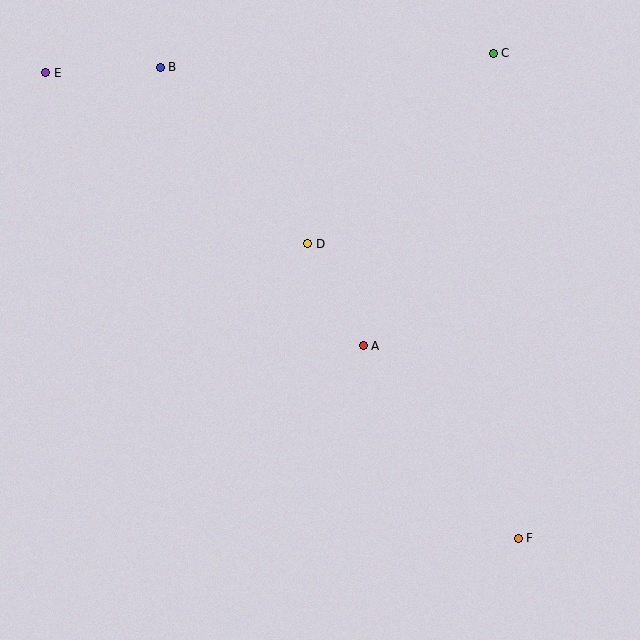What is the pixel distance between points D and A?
The distance between D and A is 116 pixels.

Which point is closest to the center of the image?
Point A at (363, 346) is closest to the center.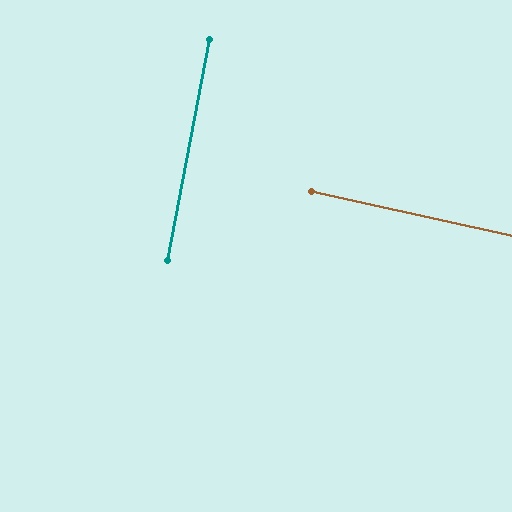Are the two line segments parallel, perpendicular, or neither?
Perpendicular — they meet at approximately 88°.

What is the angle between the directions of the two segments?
Approximately 88 degrees.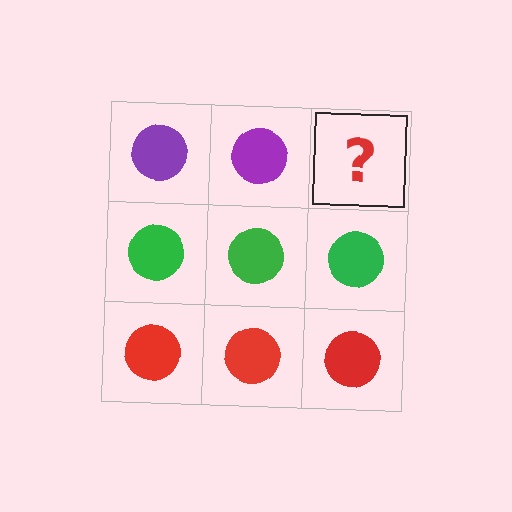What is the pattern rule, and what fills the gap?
The rule is that each row has a consistent color. The gap should be filled with a purple circle.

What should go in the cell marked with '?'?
The missing cell should contain a purple circle.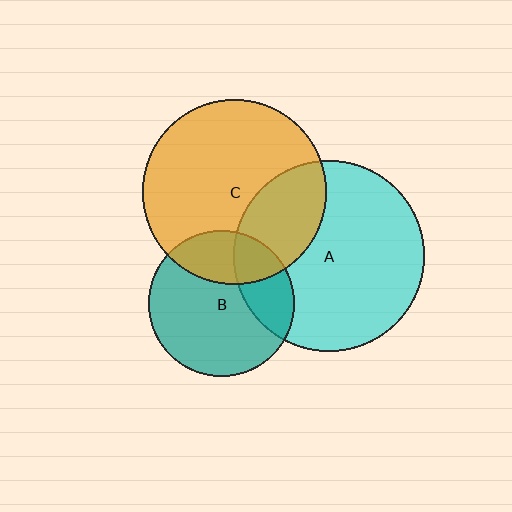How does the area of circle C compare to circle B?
Approximately 1.6 times.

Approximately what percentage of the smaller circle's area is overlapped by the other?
Approximately 30%.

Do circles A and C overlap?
Yes.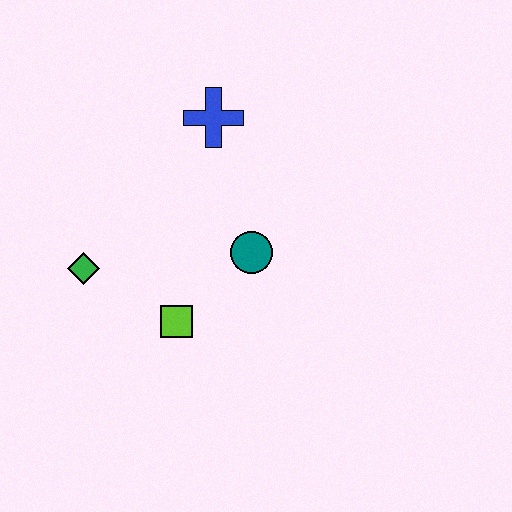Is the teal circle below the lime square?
No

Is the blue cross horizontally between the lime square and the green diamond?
No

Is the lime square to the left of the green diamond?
No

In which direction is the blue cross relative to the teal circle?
The blue cross is above the teal circle.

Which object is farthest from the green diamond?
The blue cross is farthest from the green diamond.